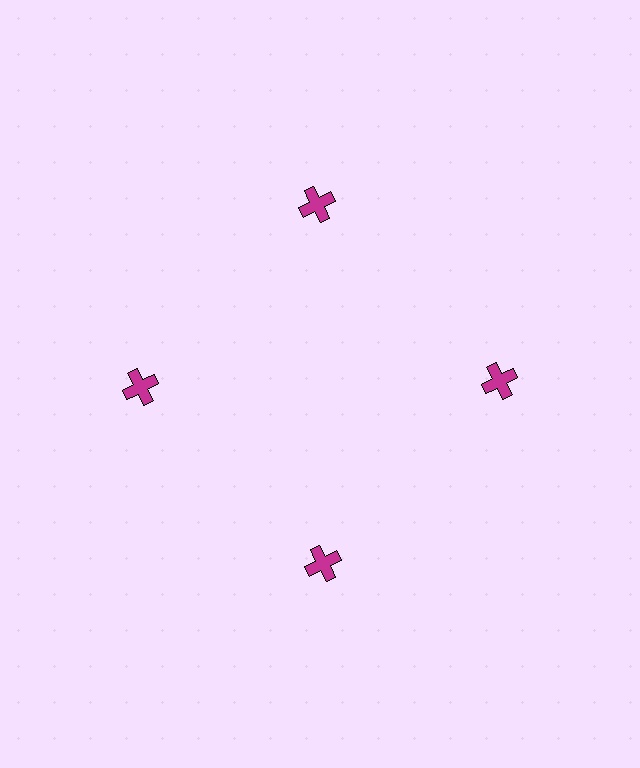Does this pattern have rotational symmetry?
Yes, this pattern has 4-fold rotational symmetry. It looks the same after rotating 90 degrees around the center.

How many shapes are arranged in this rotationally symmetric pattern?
There are 4 shapes, arranged in 4 groups of 1.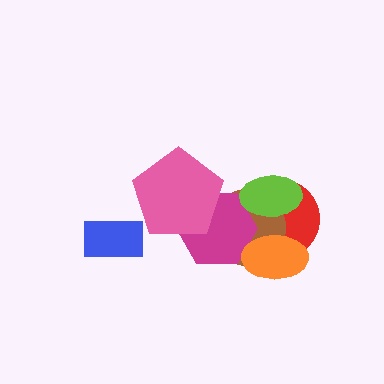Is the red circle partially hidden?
Yes, it is partially covered by another shape.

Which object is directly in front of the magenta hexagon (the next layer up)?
The orange ellipse is directly in front of the magenta hexagon.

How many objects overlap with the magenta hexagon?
5 objects overlap with the magenta hexagon.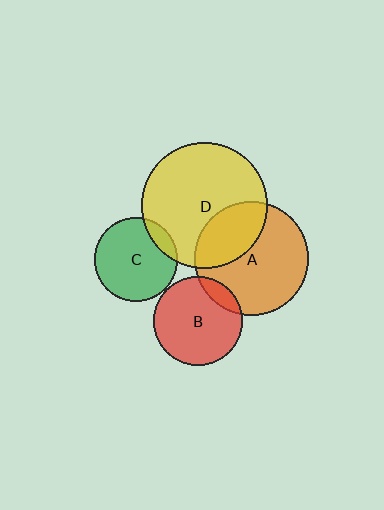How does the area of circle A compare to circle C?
Approximately 1.9 times.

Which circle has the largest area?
Circle D (yellow).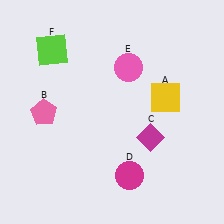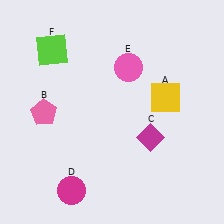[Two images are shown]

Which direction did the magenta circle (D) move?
The magenta circle (D) moved left.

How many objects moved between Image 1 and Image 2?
1 object moved between the two images.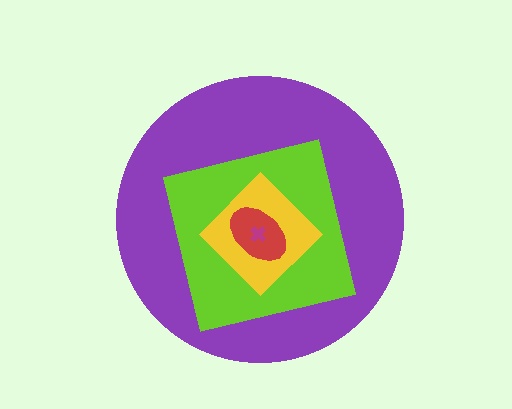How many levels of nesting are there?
5.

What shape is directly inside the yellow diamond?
The red ellipse.